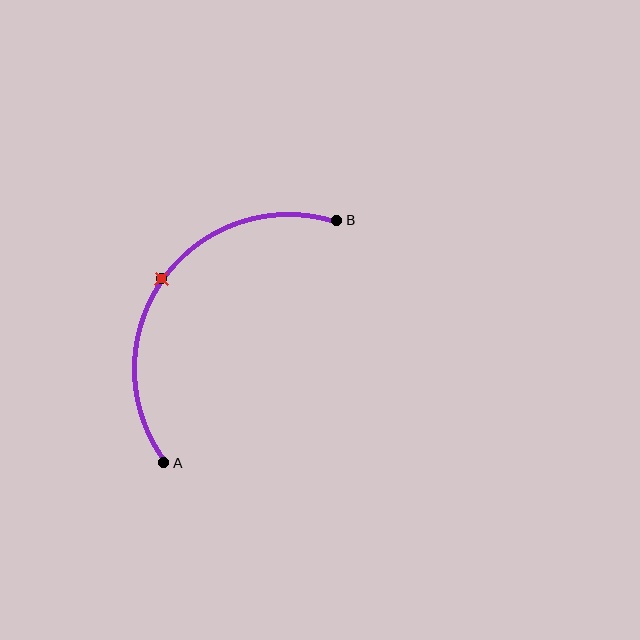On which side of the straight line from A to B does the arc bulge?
The arc bulges above and to the left of the straight line connecting A and B.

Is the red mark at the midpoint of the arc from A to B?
Yes. The red mark lies on the arc at equal arc-length from both A and B — it is the arc midpoint.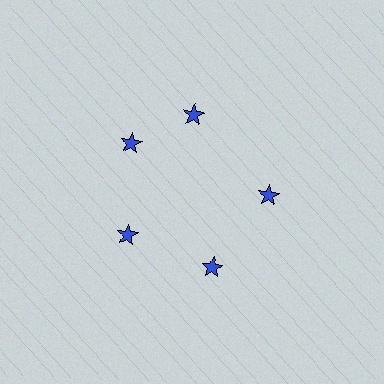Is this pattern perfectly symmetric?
No. The 5 blue stars are arranged in a ring, but one element near the 1 o'clock position is rotated out of alignment along the ring, breaking the 5-fold rotational symmetry.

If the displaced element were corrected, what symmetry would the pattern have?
It would have 5-fold rotational symmetry — the pattern would map onto itself every 72 degrees.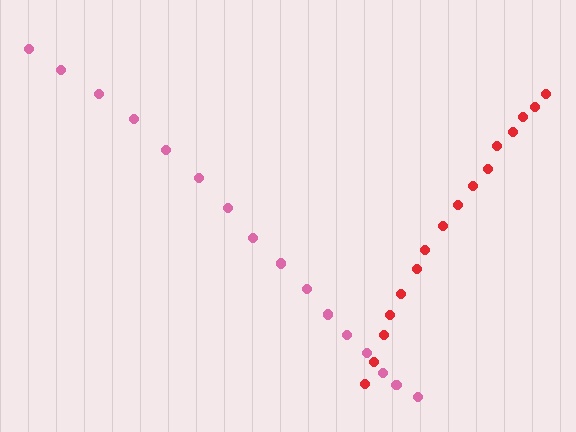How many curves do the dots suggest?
There are 2 distinct paths.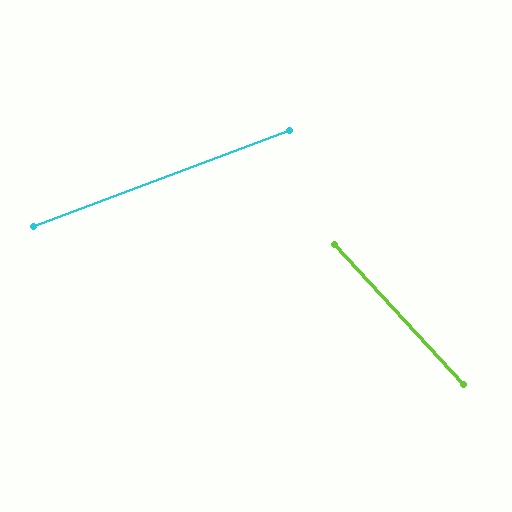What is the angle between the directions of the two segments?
Approximately 68 degrees.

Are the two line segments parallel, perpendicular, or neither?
Neither parallel nor perpendicular — they differ by about 68°.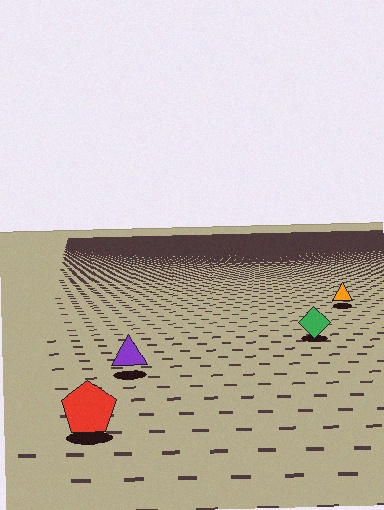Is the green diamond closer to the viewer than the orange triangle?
Yes. The green diamond is closer — you can tell from the texture gradient: the ground texture is coarser near it.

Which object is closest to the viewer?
The red pentagon is closest. The texture marks near it are larger and more spread out.